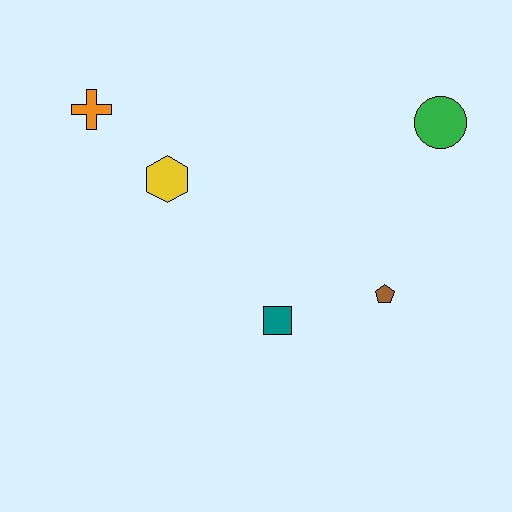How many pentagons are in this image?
There is 1 pentagon.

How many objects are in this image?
There are 5 objects.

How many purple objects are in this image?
There are no purple objects.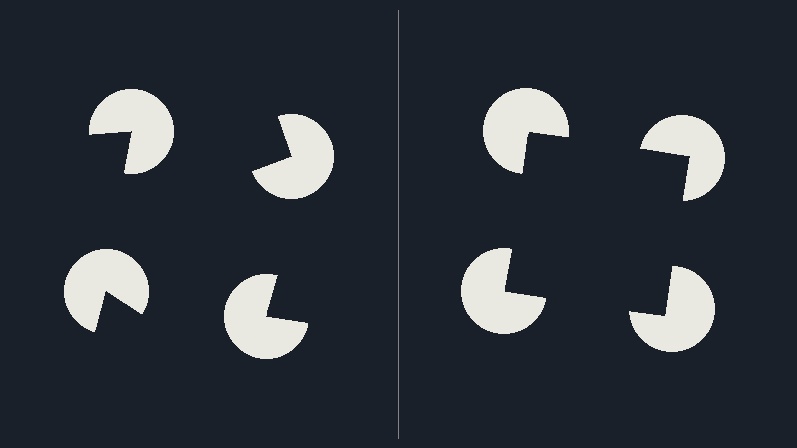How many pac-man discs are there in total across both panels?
8 — 4 on each side.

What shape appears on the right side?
An illusory square.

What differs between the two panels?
The pac-man discs are positioned identically on both sides; only the wedge orientations differ. On the right they align to a square; on the left they are misaligned.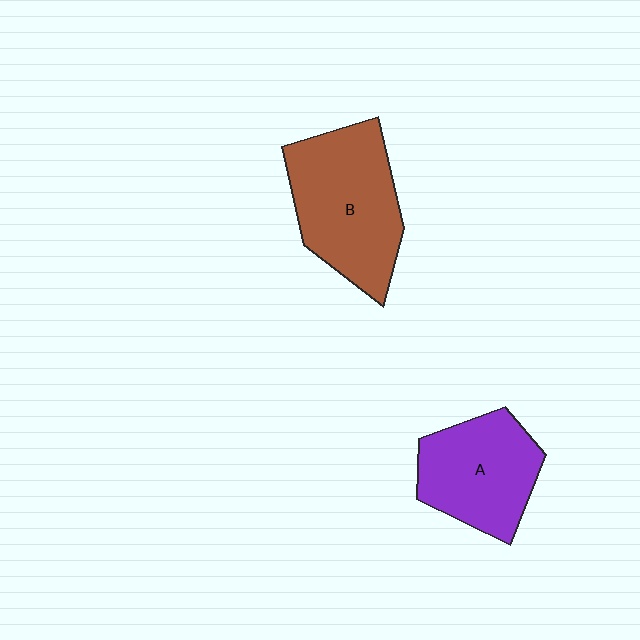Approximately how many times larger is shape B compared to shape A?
Approximately 1.3 times.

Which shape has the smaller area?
Shape A (purple).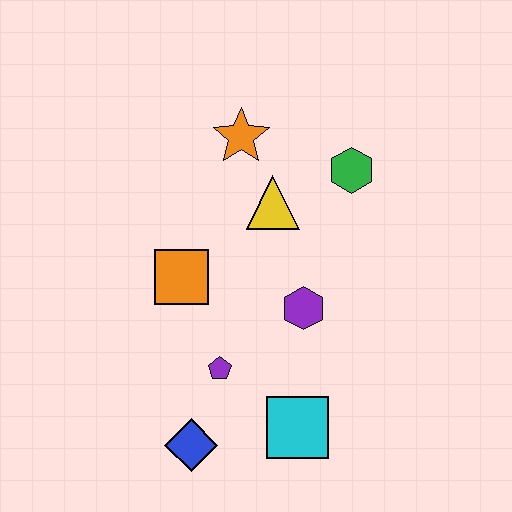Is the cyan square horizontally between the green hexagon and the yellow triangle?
Yes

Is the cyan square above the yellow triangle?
No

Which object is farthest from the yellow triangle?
The blue diamond is farthest from the yellow triangle.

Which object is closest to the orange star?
The yellow triangle is closest to the orange star.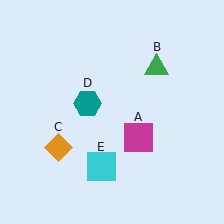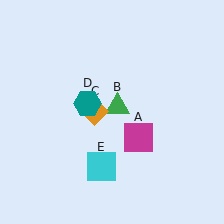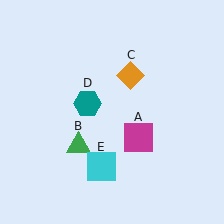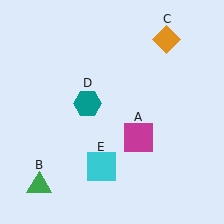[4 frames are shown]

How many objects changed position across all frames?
2 objects changed position: green triangle (object B), orange diamond (object C).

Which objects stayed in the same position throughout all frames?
Magenta square (object A) and teal hexagon (object D) and cyan square (object E) remained stationary.